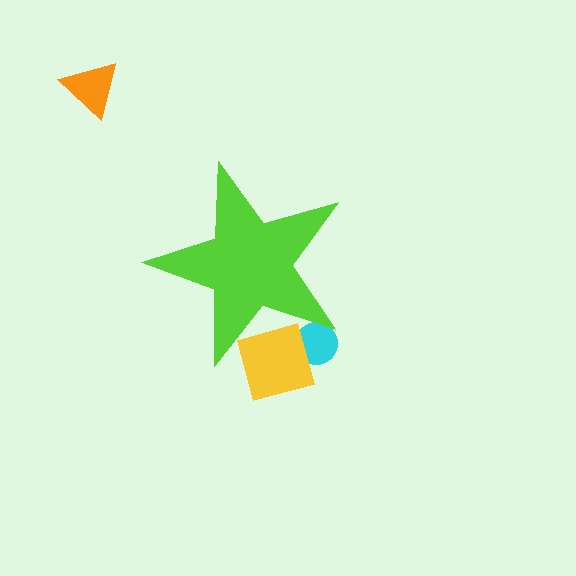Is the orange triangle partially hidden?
No, the orange triangle is fully visible.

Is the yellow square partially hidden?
Yes, the yellow square is partially hidden behind the lime star.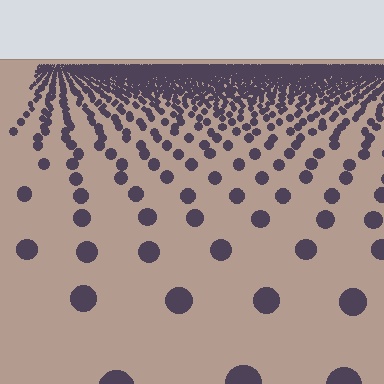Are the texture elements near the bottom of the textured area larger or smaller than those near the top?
Larger. Near the bottom, elements are closer to the viewer and appear at a bigger on-screen size.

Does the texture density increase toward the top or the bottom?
Density increases toward the top.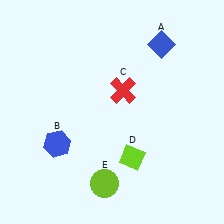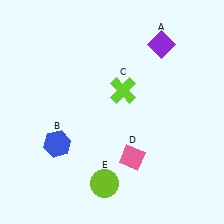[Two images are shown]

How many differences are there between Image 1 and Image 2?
There are 3 differences between the two images.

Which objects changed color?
A changed from blue to purple. C changed from red to lime. D changed from lime to pink.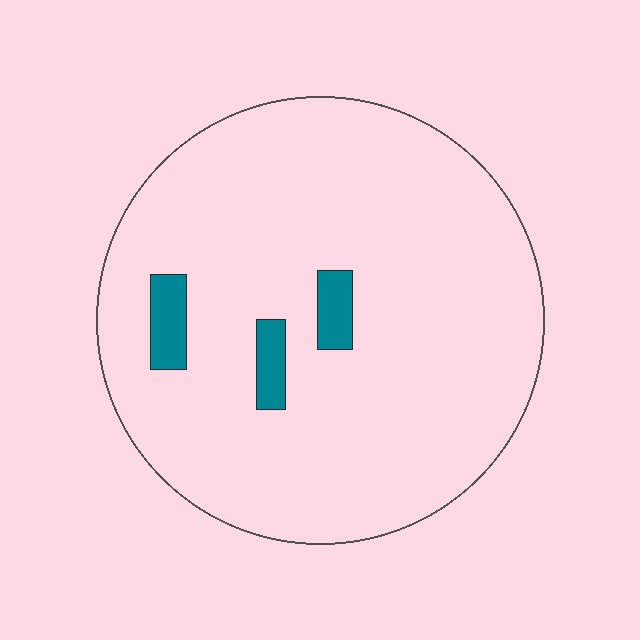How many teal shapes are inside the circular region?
3.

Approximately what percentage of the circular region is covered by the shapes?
Approximately 5%.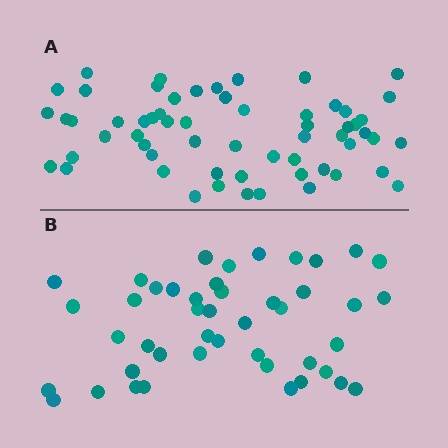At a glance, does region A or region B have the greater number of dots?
Region A (the top region) has more dots.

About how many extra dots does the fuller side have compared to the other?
Region A has approximately 15 more dots than region B.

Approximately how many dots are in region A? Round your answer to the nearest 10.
About 60 dots.